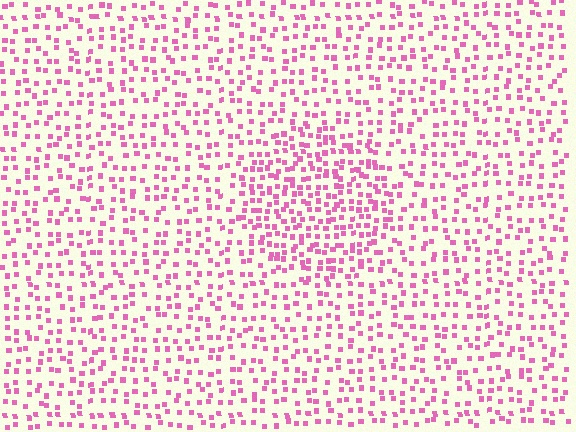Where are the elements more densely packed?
The elements are more densely packed inside the circle boundary.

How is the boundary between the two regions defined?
The boundary is defined by a change in element density (approximately 1.7x ratio). All elements are the same color, size, and shape.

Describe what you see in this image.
The image contains small pink elements arranged at two different densities. A circle-shaped region is visible where the elements are more densely packed than the surrounding area.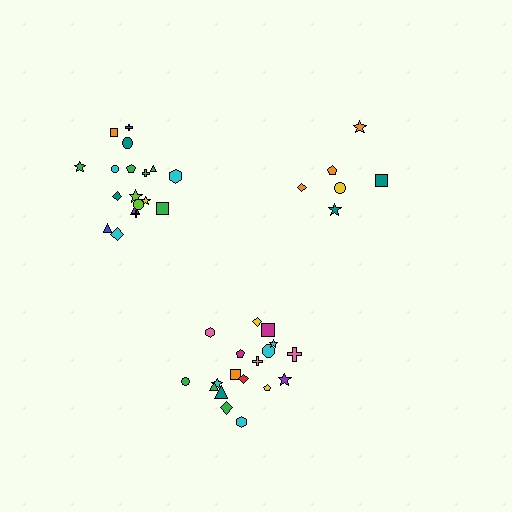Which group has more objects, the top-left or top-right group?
The top-left group.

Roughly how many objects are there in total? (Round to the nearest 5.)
Roughly 40 objects in total.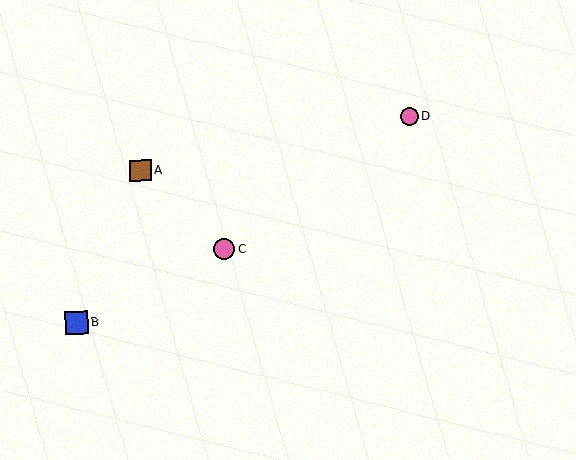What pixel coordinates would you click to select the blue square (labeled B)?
Click at (76, 322) to select the blue square B.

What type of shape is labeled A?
Shape A is a brown square.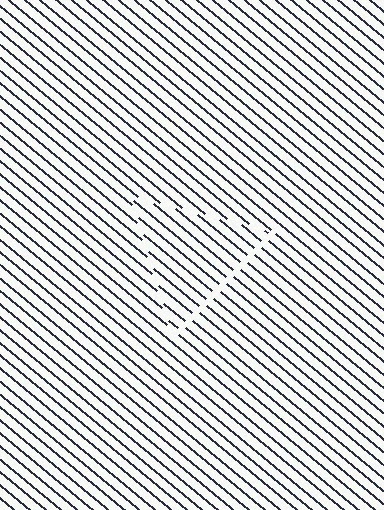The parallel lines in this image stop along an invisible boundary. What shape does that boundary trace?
An illusory triangle. The interior of the shape contains the same grating, shifted by half a period — the contour is defined by the phase discontinuity where line-ends from the inner and outer gratings abut.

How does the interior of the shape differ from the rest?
The interior of the shape contains the same grating, shifted by half a period — the contour is defined by the phase discontinuity where line-ends from the inner and outer gratings abut.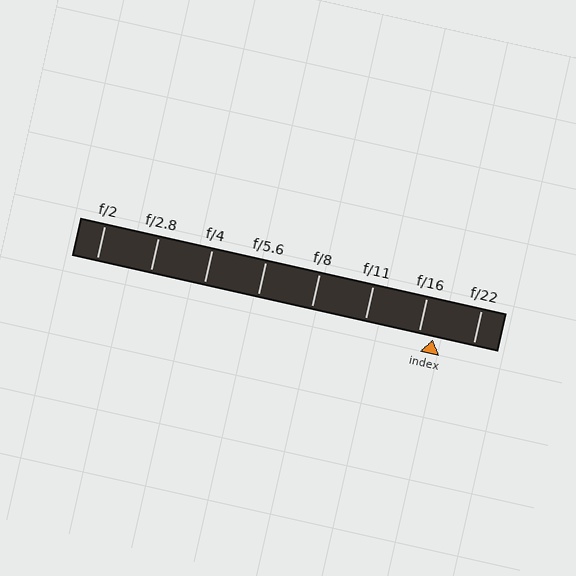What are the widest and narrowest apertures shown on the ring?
The widest aperture shown is f/2 and the narrowest is f/22.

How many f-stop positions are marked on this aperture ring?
There are 8 f-stop positions marked.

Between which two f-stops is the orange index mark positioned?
The index mark is between f/16 and f/22.